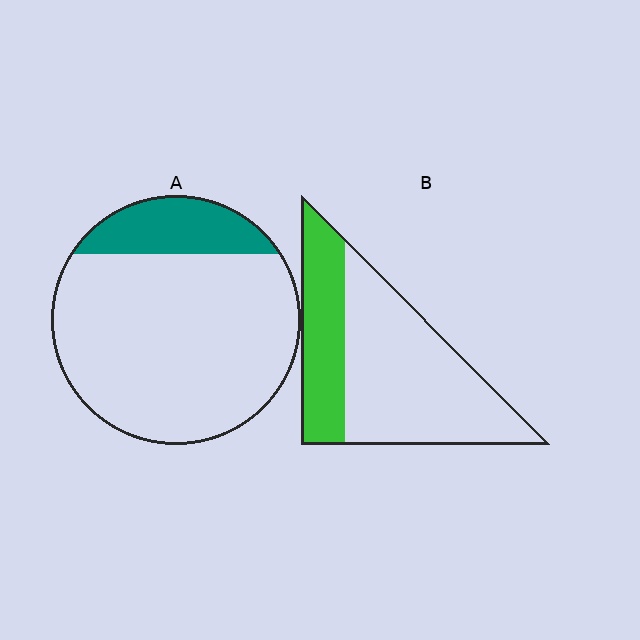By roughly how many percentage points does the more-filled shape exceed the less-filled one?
By roughly 15 percentage points (B over A).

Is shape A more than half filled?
No.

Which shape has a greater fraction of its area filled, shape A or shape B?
Shape B.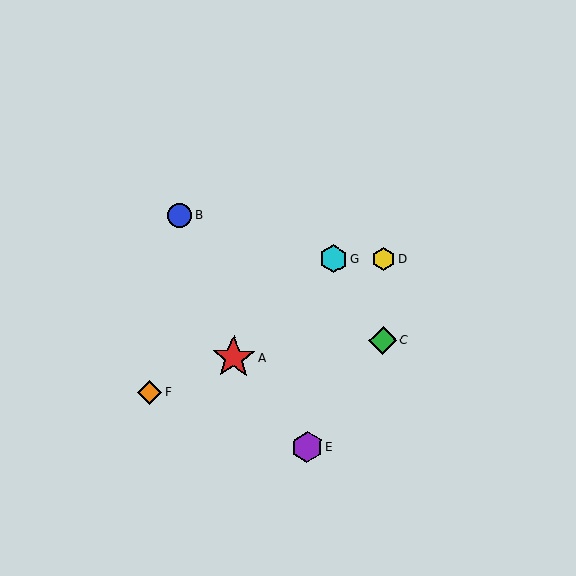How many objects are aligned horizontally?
2 objects (D, G) are aligned horizontally.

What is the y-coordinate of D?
Object D is at y≈259.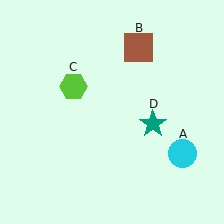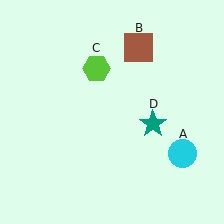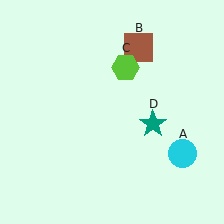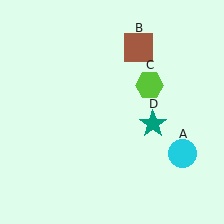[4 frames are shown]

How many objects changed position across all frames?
1 object changed position: lime hexagon (object C).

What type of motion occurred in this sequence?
The lime hexagon (object C) rotated clockwise around the center of the scene.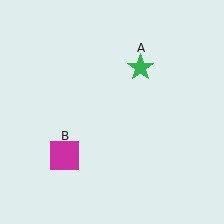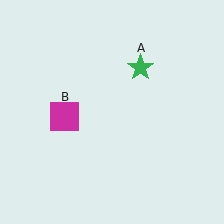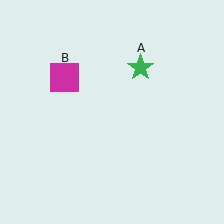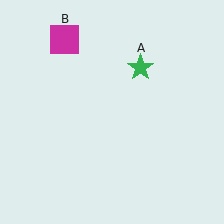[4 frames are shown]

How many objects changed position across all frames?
1 object changed position: magenta square (object B).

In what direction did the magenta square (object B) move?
The magenta square (object B) moved up.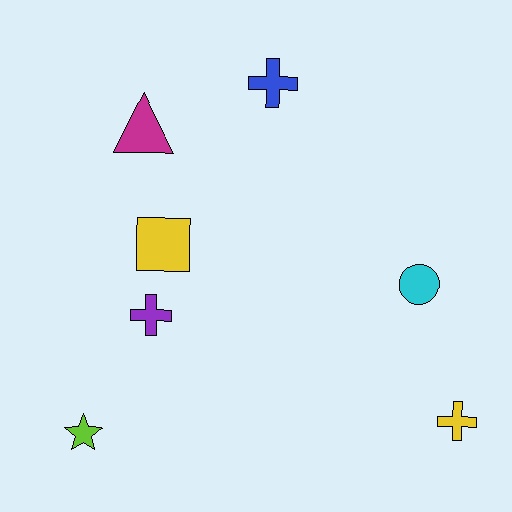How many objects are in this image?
There are 7 objects.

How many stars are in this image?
There is 1 star.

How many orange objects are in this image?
There are no orange objects.